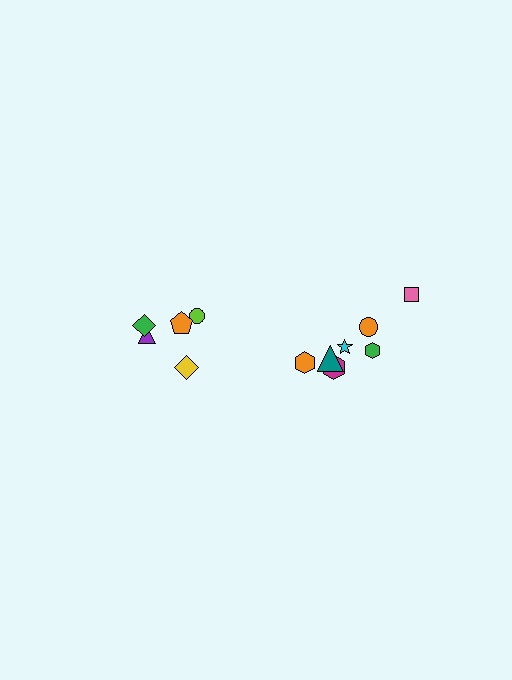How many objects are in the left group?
There are 5 objects.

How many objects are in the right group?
There are 7 objects.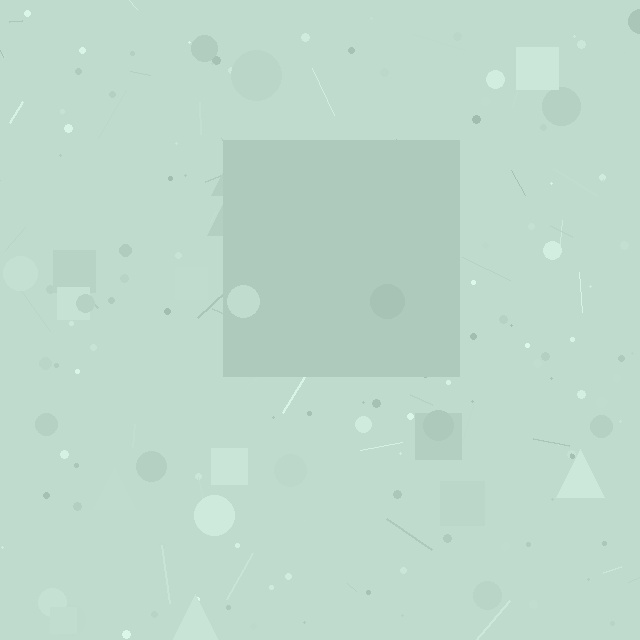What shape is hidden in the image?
A square is hidden in the image.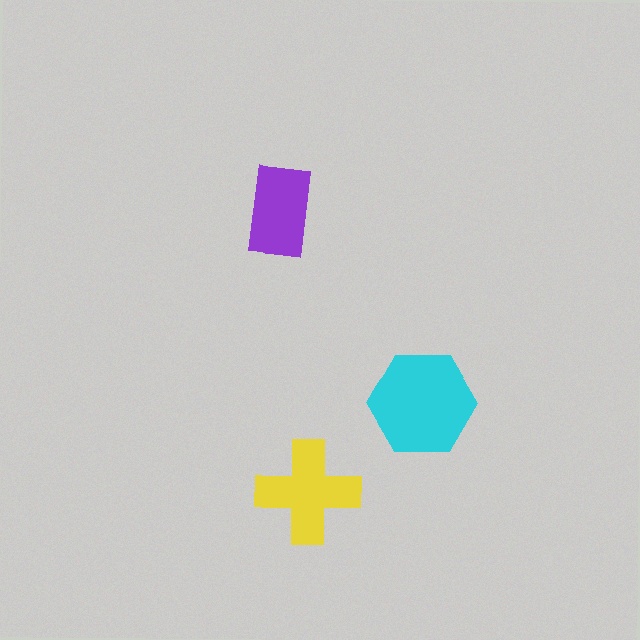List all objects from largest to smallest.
The cyan hexagon, the yellow cross, the purple rectangle.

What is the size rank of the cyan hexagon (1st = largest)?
1st.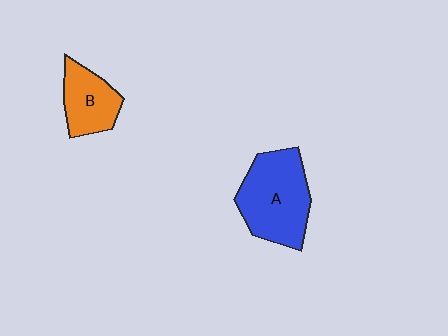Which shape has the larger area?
Shape A (blue).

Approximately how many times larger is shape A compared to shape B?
Approximately 1.7 times.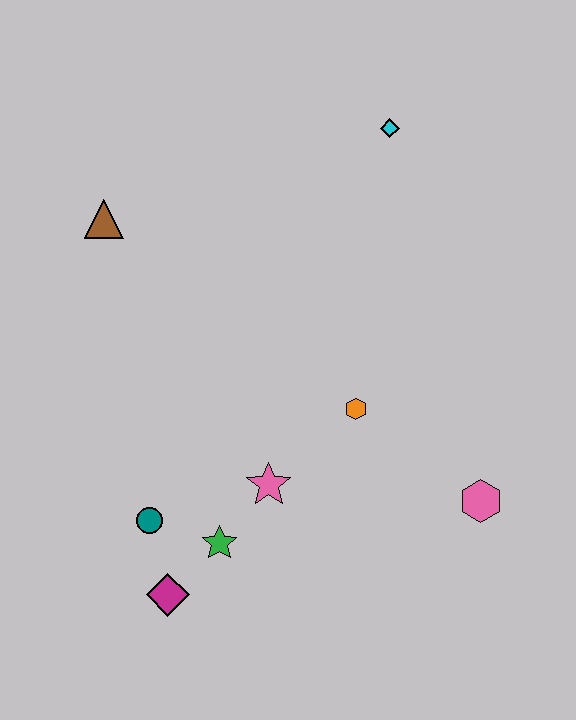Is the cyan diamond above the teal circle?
Yes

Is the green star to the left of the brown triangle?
No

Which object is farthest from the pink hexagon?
The brown triangle is farthest from the pink hexagon.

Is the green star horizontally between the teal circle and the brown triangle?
No